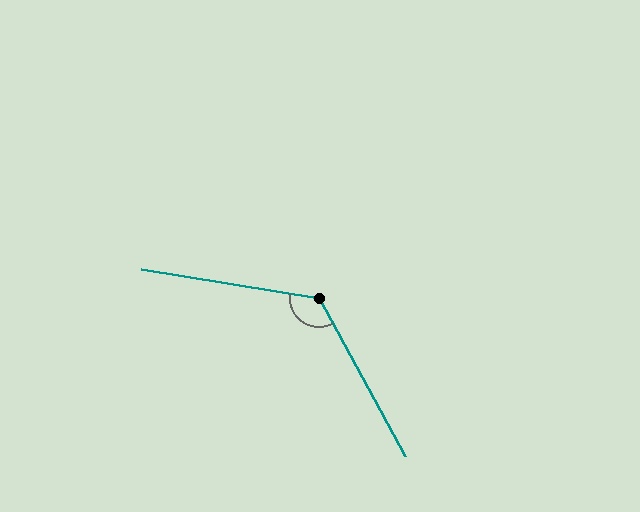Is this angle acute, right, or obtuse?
It is obtuse.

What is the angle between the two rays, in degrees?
Approximately 128 degrees.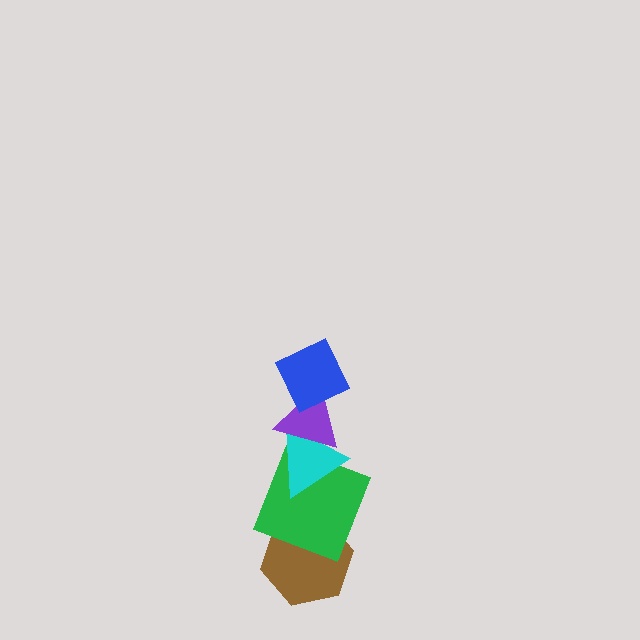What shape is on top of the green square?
The cyan triangle is on top of the green square.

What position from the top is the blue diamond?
The blue diamond is 1st from the top.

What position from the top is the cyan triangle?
The cyan triangle is 3rd from the top.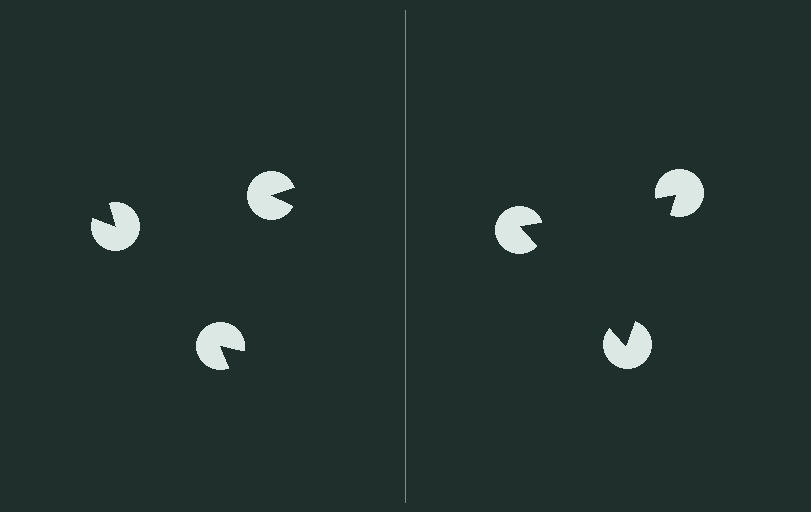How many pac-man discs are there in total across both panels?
6 — 3 on each side.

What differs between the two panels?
The pac-man discs are positioned identically on both sides; only the wedge orientations differ. On the right they align to a triangle; on the left they are misaligned.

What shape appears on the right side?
An illusory triangle.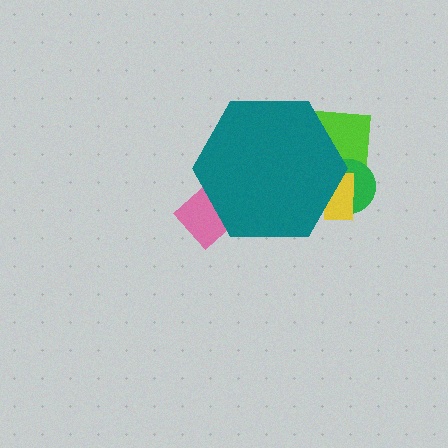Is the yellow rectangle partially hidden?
Yes, the yellow rectangle is partially hidden behind the teal hexagon.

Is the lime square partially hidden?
Yes, the lime square is partially hidden behind the teal hexagon.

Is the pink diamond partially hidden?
Yes, the pink diamond is partially hidden behind the teal hexagon.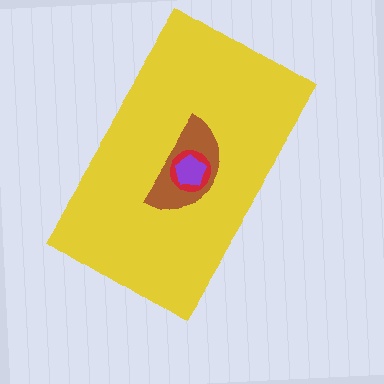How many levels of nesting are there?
4.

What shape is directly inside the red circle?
The purple pentagon.